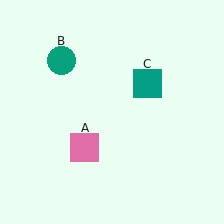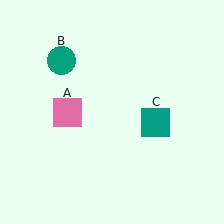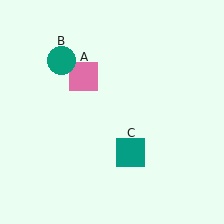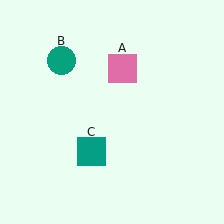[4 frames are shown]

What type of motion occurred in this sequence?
The pink square (object A), teal square (object C) rotated clockwise around the center of the scene.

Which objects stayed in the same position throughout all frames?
Teal circle (object B) remained stationary.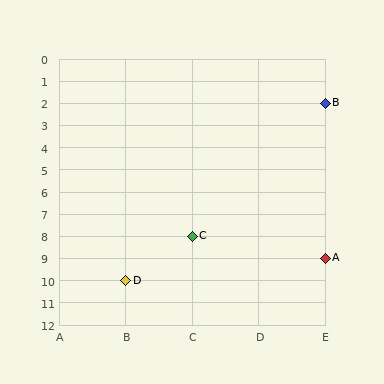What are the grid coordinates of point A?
Point A is at grid coordinates (E, 9).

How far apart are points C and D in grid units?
Points C and D are 1 column and 2 rows apart (about 2.2 grid units diagonally).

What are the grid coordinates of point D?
Point D is at grid coordinates (B, 10).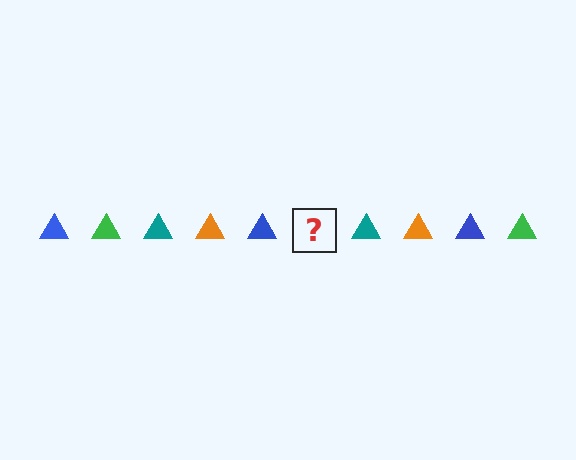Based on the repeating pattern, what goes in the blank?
The blank should be a green triangle.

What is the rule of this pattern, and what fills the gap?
The rule is that the pattern cycles through blue, green, teal, orange triangles. The gap should be filled with a green triangle.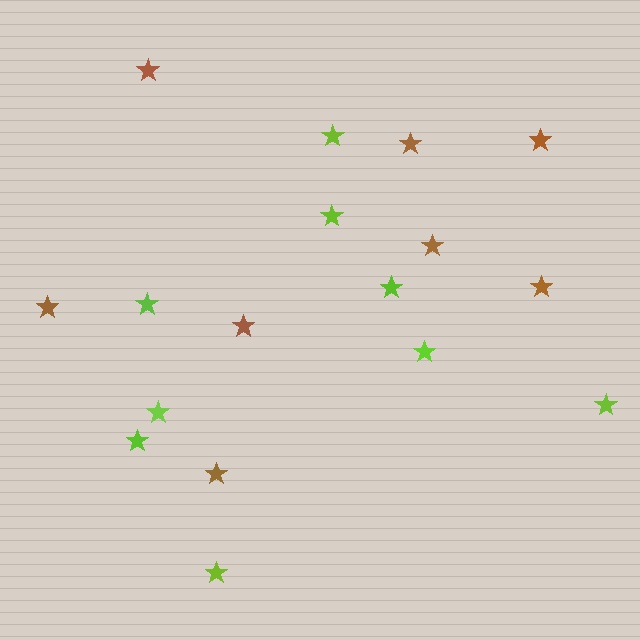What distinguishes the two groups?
There are 2 groups: one group of brown stars (8) and one group of lime stars (9).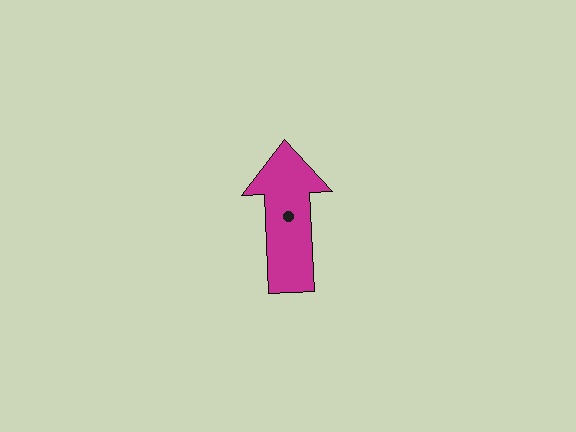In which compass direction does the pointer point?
North.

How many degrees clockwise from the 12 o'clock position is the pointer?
Approximately 357 degrees.